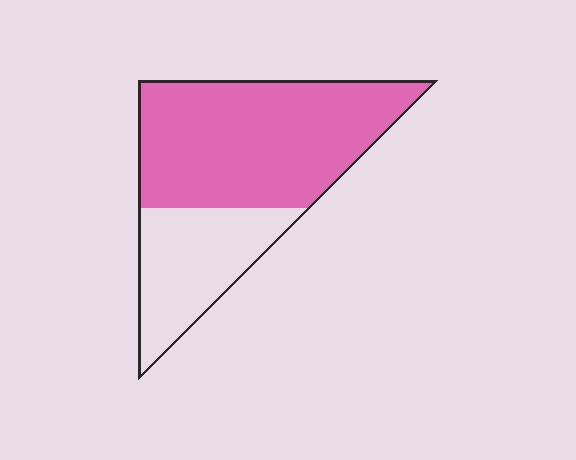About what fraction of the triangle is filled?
About two thirds (2/3).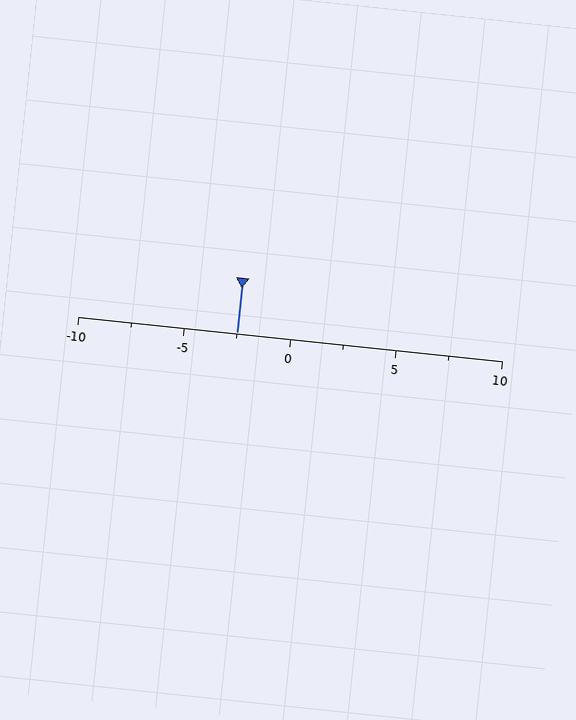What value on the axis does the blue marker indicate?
The marker indicates approximately -2.5.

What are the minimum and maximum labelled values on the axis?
The axis runs from -10 to 10.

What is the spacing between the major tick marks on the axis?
The major ticks are spaced 5 apart.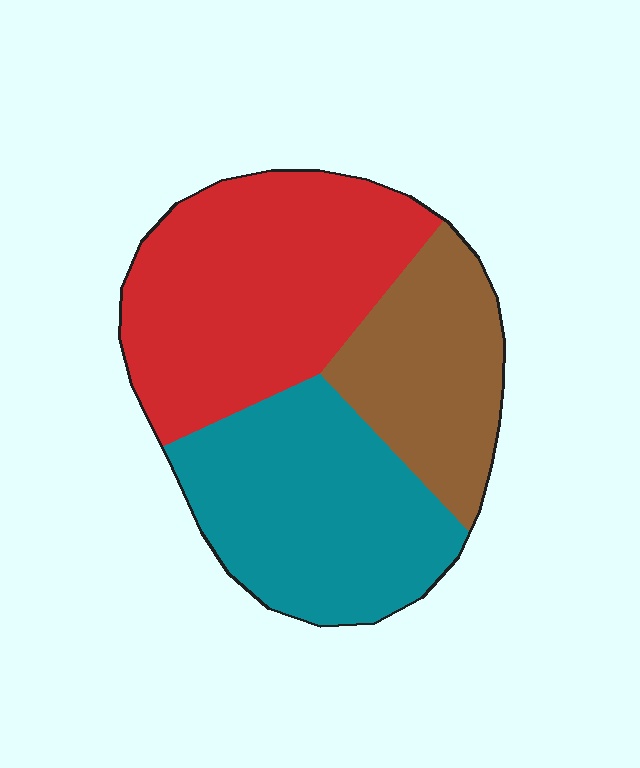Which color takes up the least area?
Brown, at roughly 25%.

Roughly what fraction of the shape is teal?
Teal takes up between a third and a half of the shape.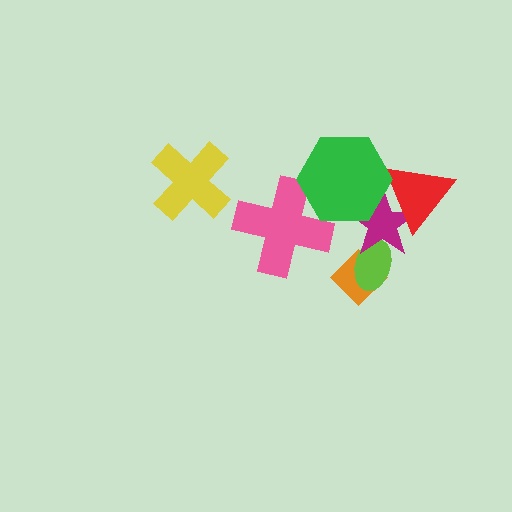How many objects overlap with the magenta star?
4 objects overlap with the magenta star.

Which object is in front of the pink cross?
The green hexagon is in front of the pink cross.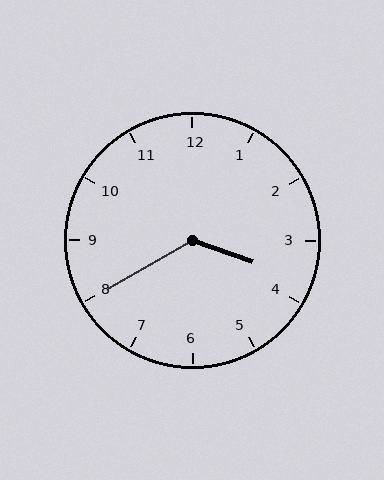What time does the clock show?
3:40.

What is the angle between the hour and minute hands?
Approximately 130 degrees.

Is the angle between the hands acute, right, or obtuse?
It is obtuse.